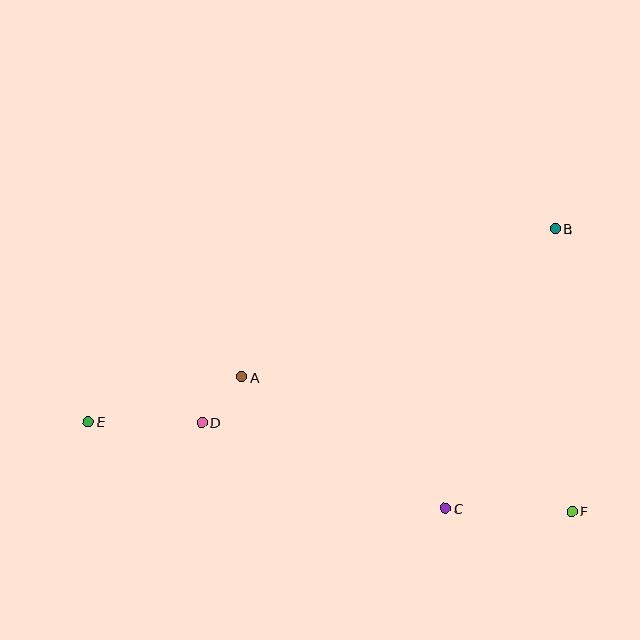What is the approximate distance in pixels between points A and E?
The distance between A and E is approximately 160 pixels.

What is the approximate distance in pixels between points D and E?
The distance between D and E is approximately 114 pixels.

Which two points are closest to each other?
Points A and D are closest to each other.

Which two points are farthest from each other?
Points B and E are farthest from each other.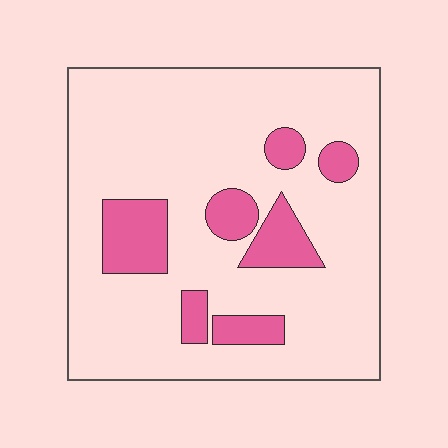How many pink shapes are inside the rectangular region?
7.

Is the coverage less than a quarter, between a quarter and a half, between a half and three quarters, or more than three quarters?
Less than a quarter.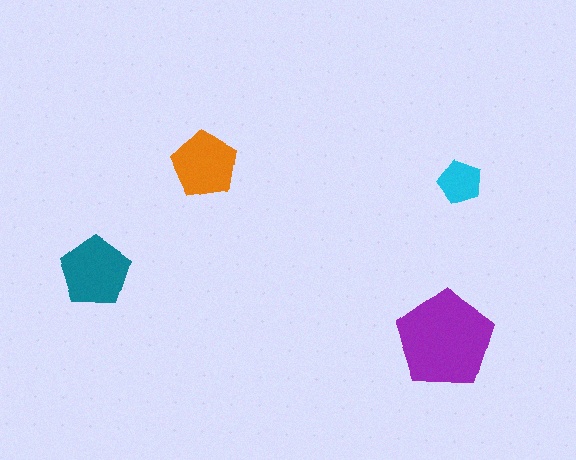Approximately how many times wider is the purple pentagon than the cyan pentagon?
About 2 times wider.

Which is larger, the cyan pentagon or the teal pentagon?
The teal one.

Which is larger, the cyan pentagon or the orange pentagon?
The orange one.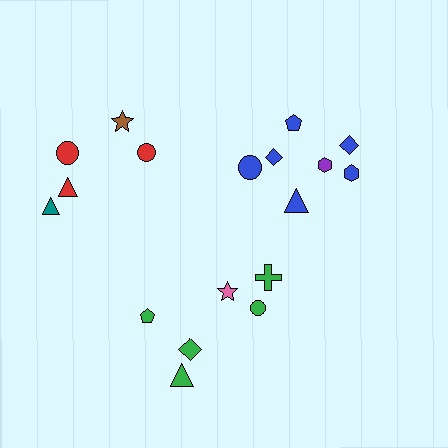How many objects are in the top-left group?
There are 5 objects.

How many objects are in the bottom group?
There are 6 objects.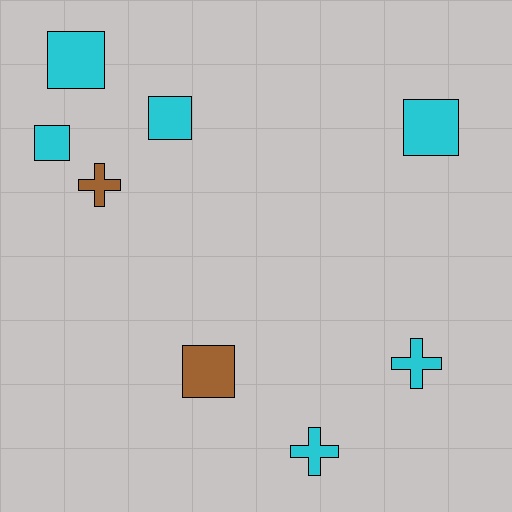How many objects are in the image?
There are 8 objects.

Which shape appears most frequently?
Square, with 5 objects.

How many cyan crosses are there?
There are 2 cyan crosses.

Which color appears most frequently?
Cyan, with 6 objects.